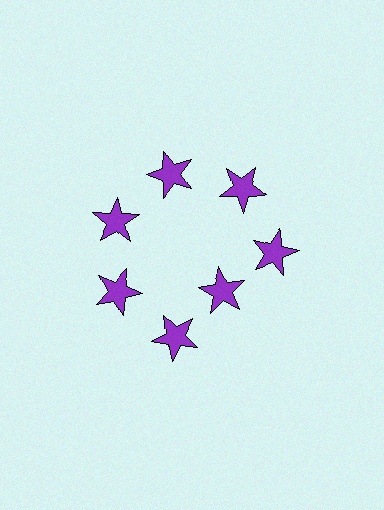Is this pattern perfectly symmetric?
No. The 7 purple stars are arranged in a ring, but one element near the 5 o'clock position is pulled inward toward the center, breaking the 7-fold rotational symmetry.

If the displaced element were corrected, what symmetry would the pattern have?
It would have 7-fold rotational symmetry — the pattern would map onto itself every 51 degrees.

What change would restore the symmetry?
The symmetry would be restored by moving it outward, back onto the ring so that all 7 stars sit at equal angles and equal distance from the center.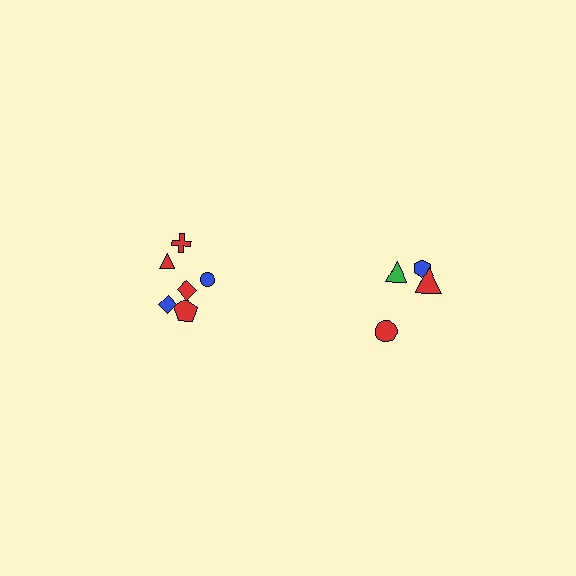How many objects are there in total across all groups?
There are 10 objects.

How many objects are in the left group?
There are 6 objects.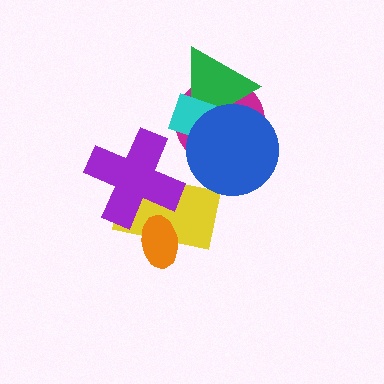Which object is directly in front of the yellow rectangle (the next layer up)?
The orange ellipse is directly in front of the yellow rectangle.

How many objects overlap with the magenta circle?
3 objects overlap with the magenta circle.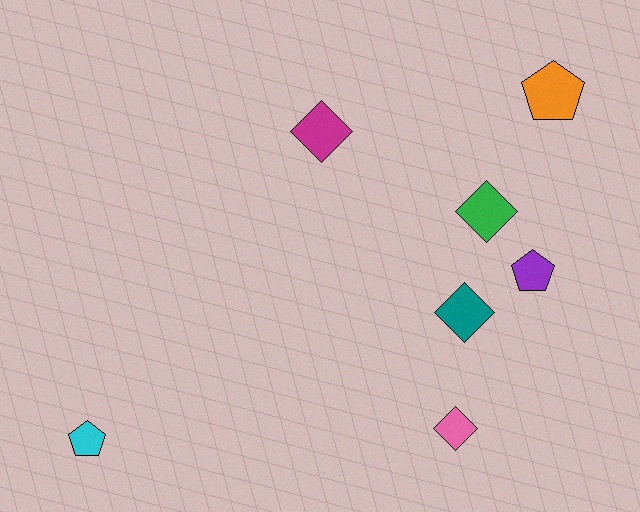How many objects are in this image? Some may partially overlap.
There are 7 objects.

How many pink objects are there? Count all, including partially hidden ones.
There is 1 pink object.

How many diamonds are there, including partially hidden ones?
There are 4 diamonds.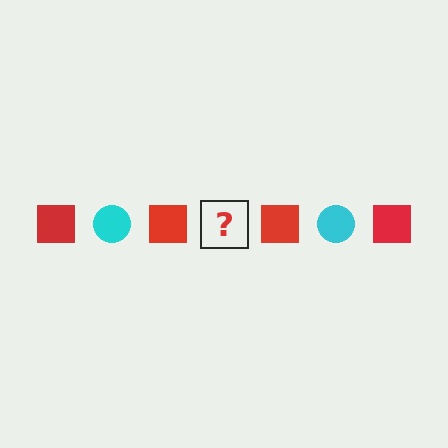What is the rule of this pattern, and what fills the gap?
The rule is that the pattern alternates between red square and cyan circle. The gap should be filled with a cyan circle.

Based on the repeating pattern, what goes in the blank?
The blank should be a cyan circle.